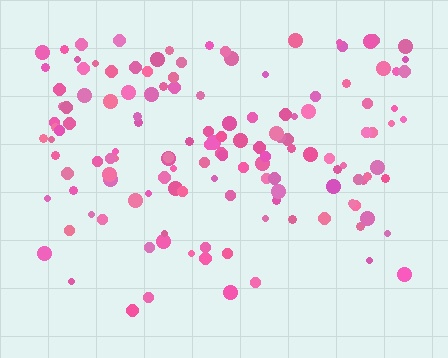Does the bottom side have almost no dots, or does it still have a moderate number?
Still a moderate number, just noticeably fewer than the top.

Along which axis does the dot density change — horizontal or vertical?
Vertical.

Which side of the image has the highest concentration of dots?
The top.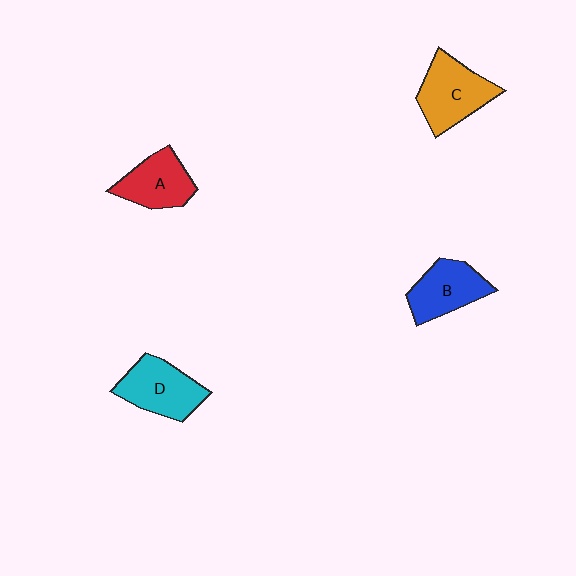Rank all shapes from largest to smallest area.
From largest to smallest: C (orange), D (cyan), B (blue), A (red).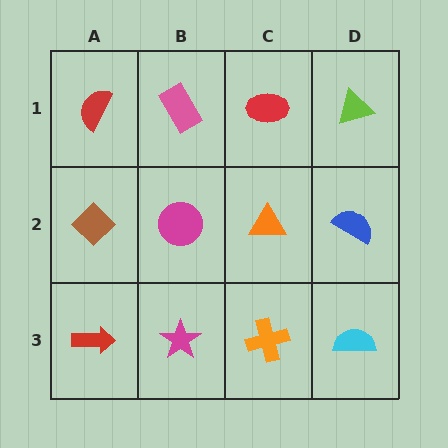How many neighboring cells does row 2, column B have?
4.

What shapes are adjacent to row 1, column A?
A brown diamond (row 2, column A), a pink rectangle (row 1, column B).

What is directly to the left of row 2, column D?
An orange triangle.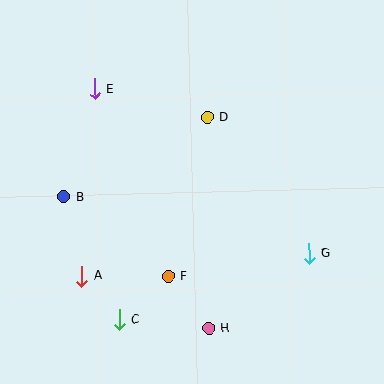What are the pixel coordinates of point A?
Point A is at (82, 276).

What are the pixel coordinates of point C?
Point C is at (120, 320).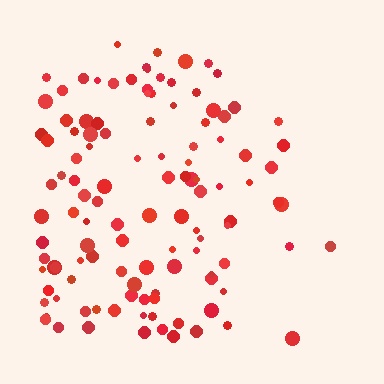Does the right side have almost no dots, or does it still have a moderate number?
Still a moderate number, just noticeably fewer than the left.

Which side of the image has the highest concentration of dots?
The left.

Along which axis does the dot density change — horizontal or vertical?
Horizontal.